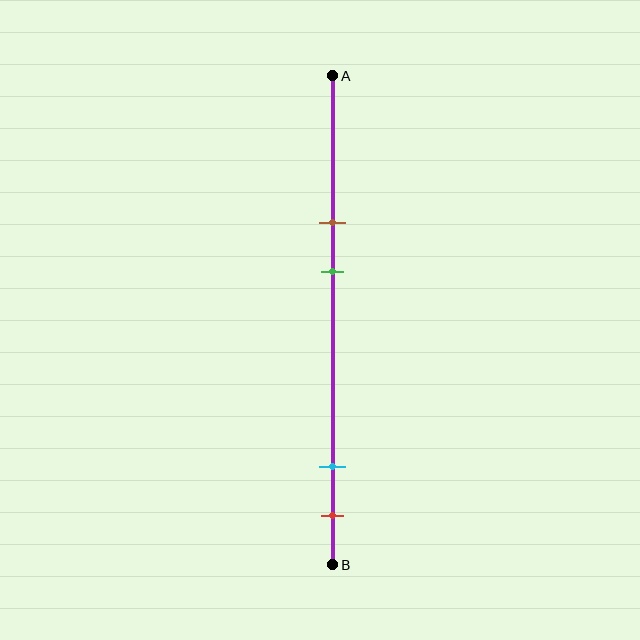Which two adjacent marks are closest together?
The cyan and red marks are the closest adjacent pair.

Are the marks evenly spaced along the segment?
No, the marks are not evenly spaced.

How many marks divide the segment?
There are 4 marks dividing the segment.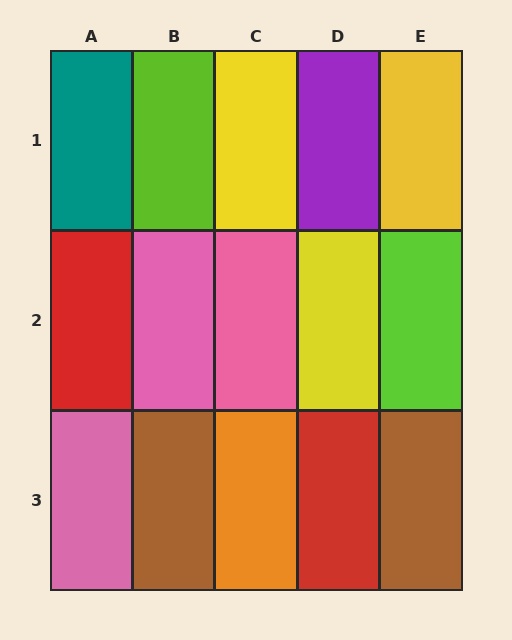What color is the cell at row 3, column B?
Brown.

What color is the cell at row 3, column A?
Pink.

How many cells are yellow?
3 cells are yellow.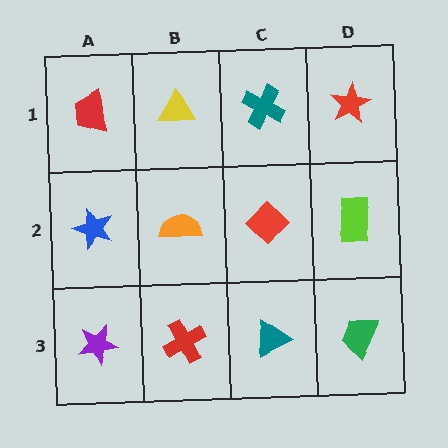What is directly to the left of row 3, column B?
A purple star.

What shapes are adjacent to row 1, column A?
A blue star (row 2, column A), a yellow triangle (row 1, column B).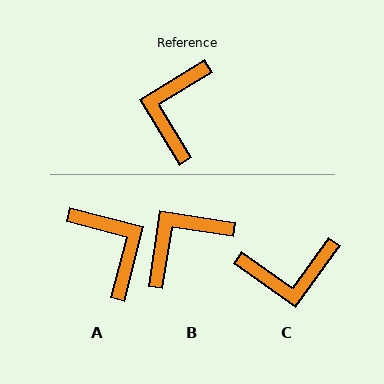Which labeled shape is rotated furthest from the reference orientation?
A, about 136 degrees away.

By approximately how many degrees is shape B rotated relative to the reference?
Approximately 40 degrees clockwise.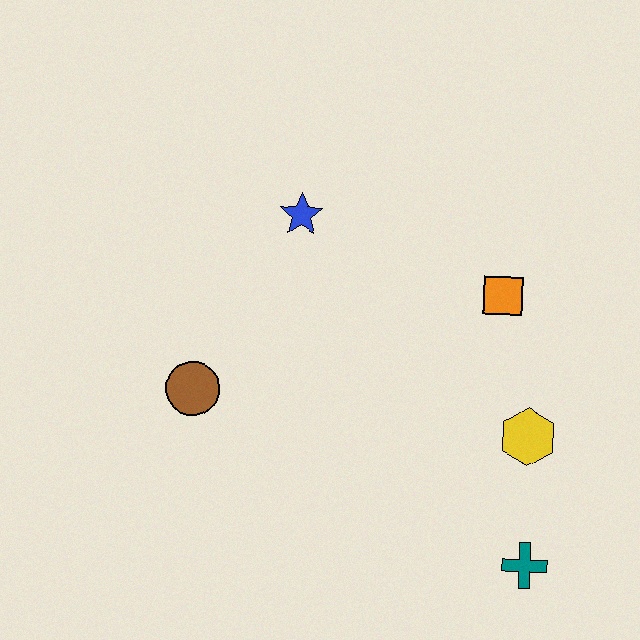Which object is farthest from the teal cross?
The blue star is farthest from the teal cross.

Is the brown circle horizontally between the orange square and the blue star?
No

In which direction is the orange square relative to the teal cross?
The orange square is above the teal cross.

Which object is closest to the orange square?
The yellow hexagon is closest to the orange square.